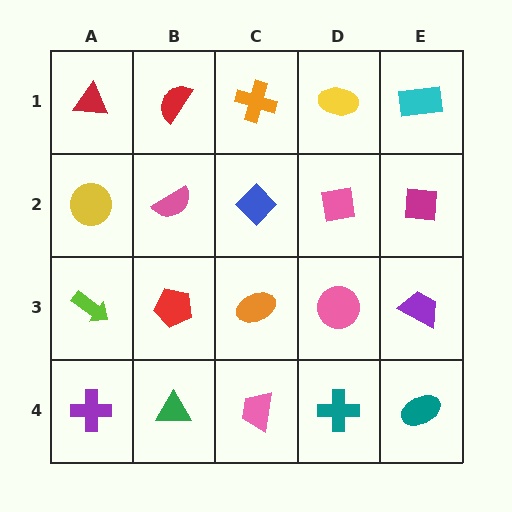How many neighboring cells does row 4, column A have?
2.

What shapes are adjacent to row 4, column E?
A purple trapezoid (row 3, column E), a teal cross (row 4, column D).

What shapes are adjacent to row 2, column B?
A red semicircle (row 1, column B), a red pentagon (row 3, column B), a yellow circle (row 2, column A), a blue diamond (row 2, column C).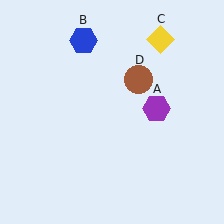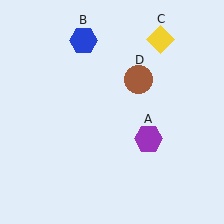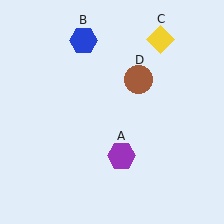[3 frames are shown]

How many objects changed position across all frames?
1 object changed position: purple hexagon (object A).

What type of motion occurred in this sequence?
The purple hexagon (object A) rotated clockwise around the center of the scene.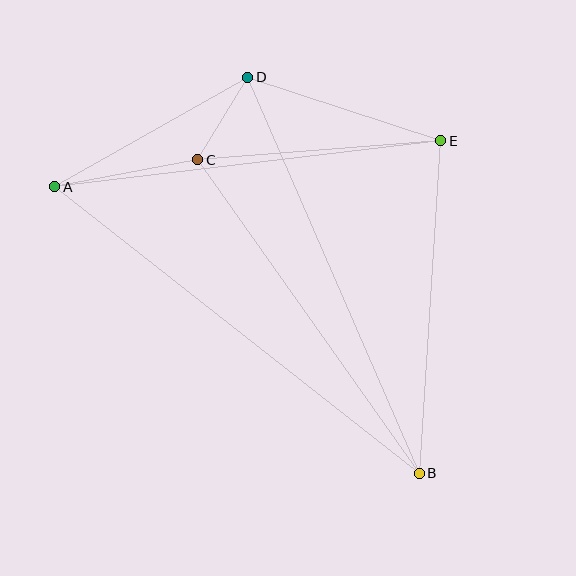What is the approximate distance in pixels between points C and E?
The distance between C and E is approximately 244 pixels.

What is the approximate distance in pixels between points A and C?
The distance between A and C is approximately 145 pixels.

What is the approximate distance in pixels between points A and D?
The distance between A and D is approximately 221 pixels.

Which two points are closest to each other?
Points C and D are closest to each other.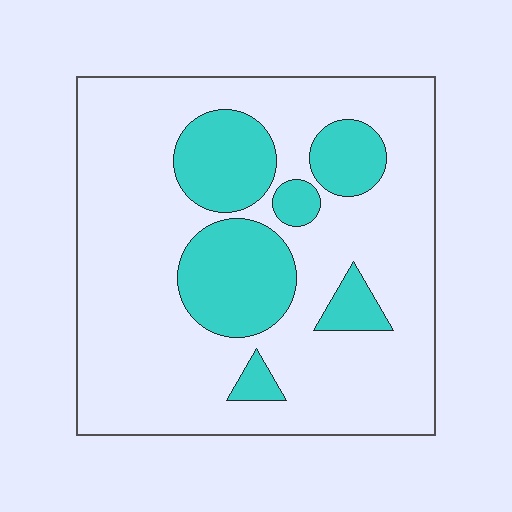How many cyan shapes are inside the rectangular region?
6.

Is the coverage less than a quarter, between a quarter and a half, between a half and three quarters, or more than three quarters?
Less than a quarter.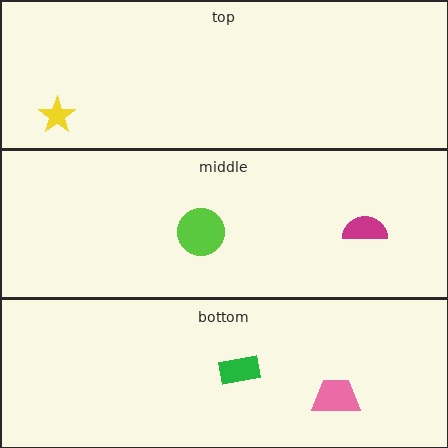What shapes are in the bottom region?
The pink trapezoid, the green rectangle.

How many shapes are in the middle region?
2.